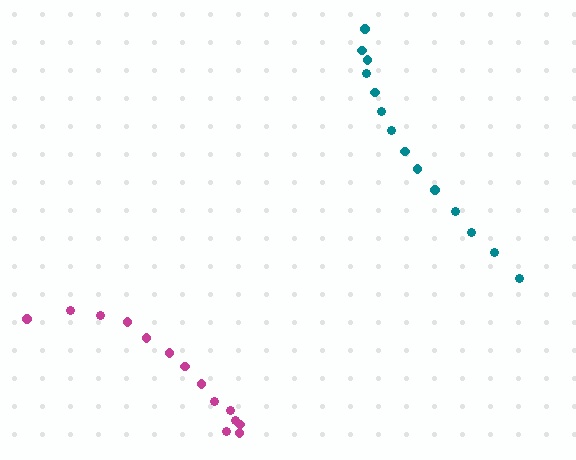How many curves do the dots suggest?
There are 2 distinct paths.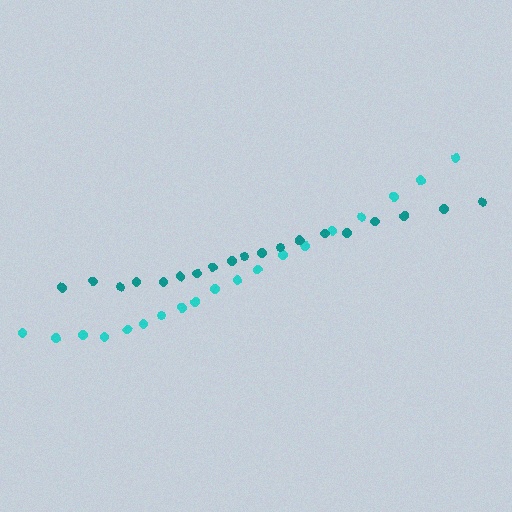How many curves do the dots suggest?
There are 2 distinct paths.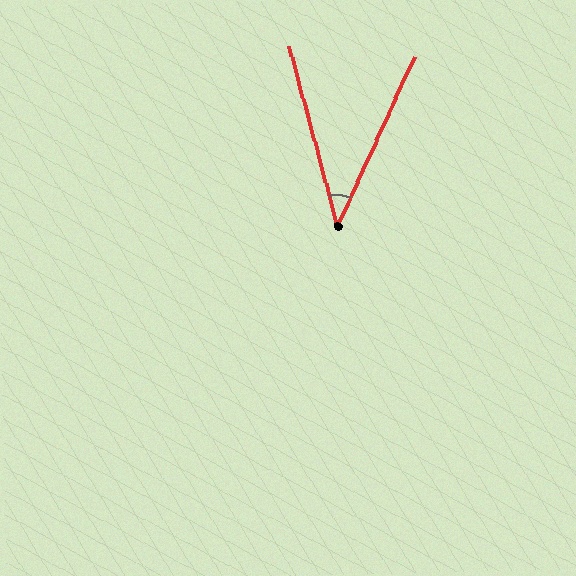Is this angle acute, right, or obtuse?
It is acute.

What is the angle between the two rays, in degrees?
Approximately 40 degrees.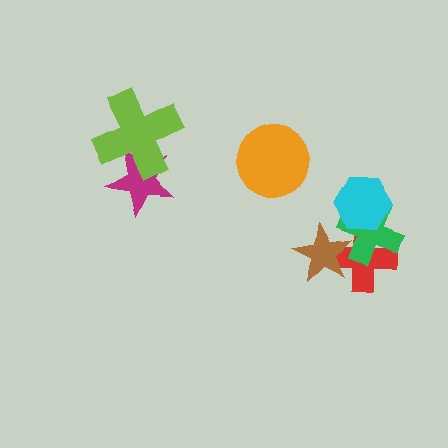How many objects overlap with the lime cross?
1 object overlaps with the lime cross.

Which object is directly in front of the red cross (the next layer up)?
The green cross is directly in front of the red cross.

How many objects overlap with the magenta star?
1 object overlaps with the magenta star.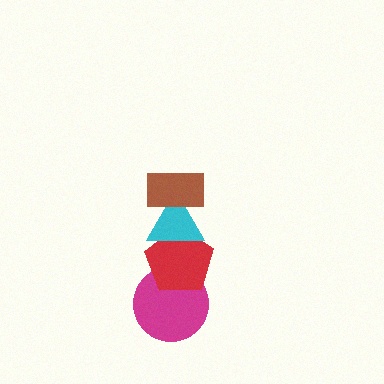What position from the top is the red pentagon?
The red pentagon is 3rd from the top.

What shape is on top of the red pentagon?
The cyan triangle is on top of the red pentagon.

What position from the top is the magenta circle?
The magenta circle is 4th from the top.